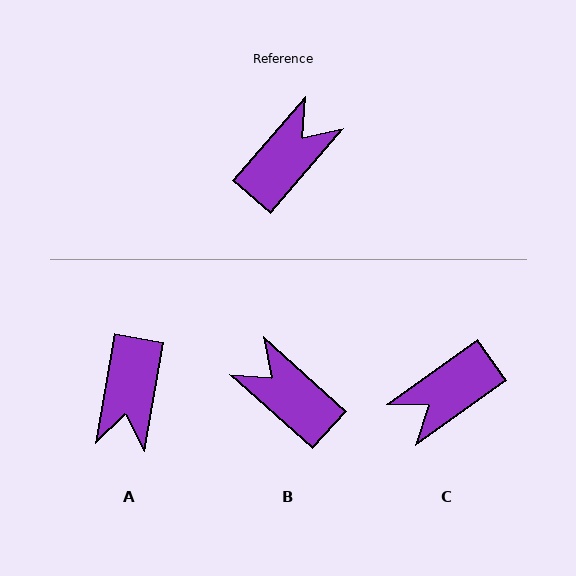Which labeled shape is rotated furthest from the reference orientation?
C, about 166 degrees away.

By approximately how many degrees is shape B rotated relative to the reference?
Approximately 89 degrees counter-clockwise.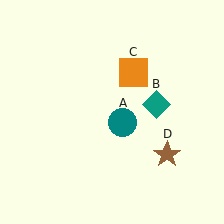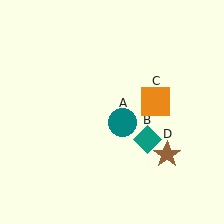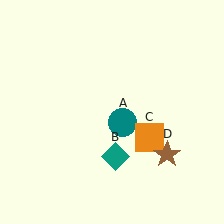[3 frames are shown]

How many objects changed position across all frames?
2 objects changed position: teal diamond (object B), orange square (object C).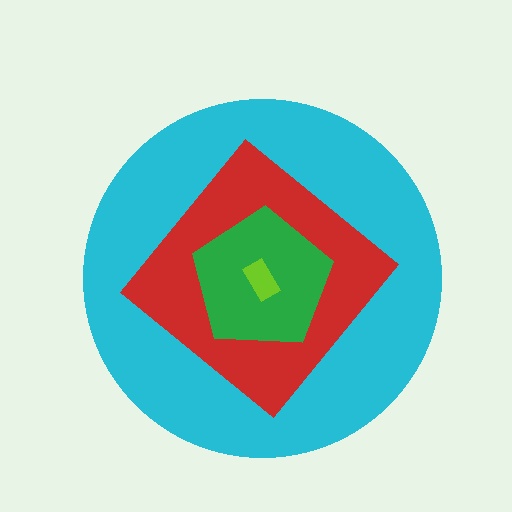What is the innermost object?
The lime rectangle.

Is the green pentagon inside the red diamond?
Yes.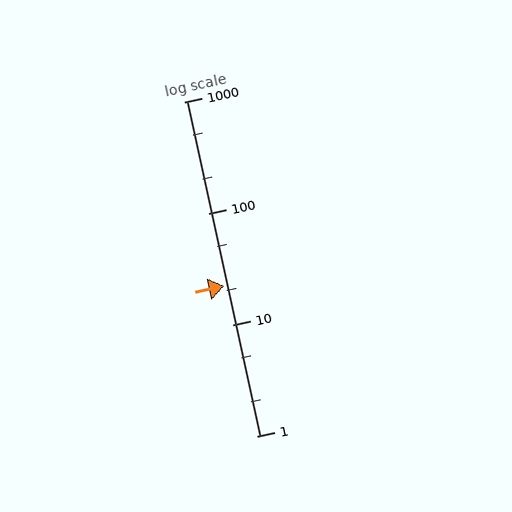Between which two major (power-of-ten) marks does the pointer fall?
The pointer is between 10 and 100.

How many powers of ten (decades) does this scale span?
The scale spans 3 decades, from 1 to 1000.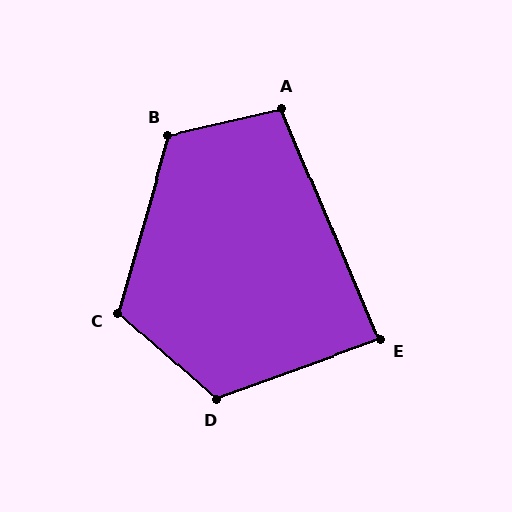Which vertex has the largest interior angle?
B, at approximately 119 degrees.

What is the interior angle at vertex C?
Approximately 116 degrees (obtuse).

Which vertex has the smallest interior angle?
E, at approximately 87 degrees.